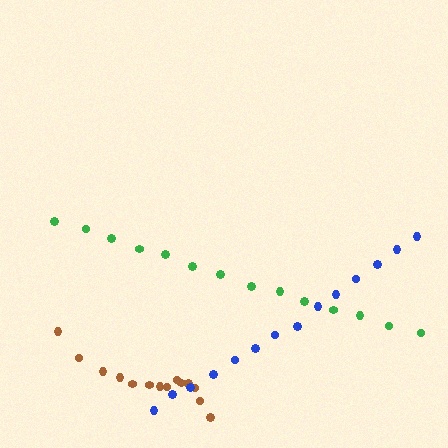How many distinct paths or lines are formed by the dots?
There are 3 distinct paths.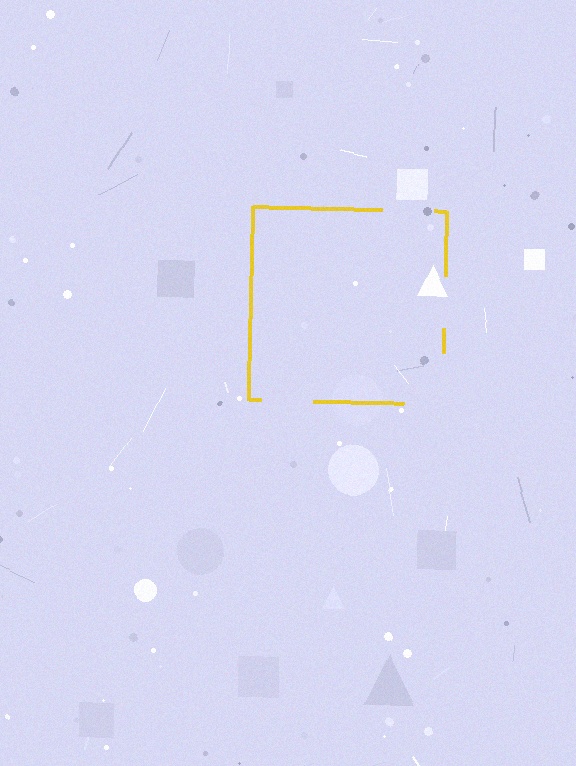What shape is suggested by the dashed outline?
The dashed outline suggests a square.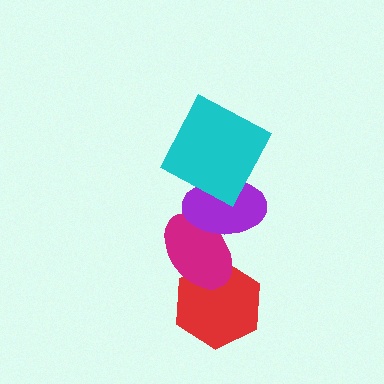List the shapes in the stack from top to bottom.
From top to bottom: the cyan square, the purple ellipse, the magenta ellipse, the red hexagon.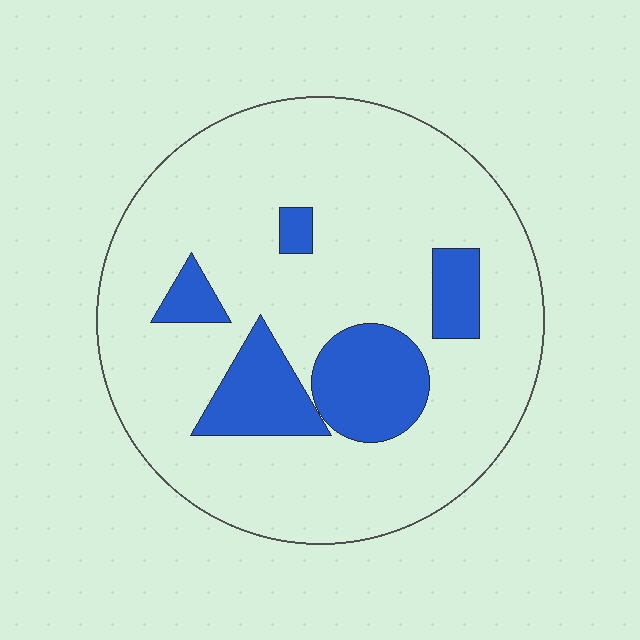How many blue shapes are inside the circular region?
5.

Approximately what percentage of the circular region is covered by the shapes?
Approximately 20%.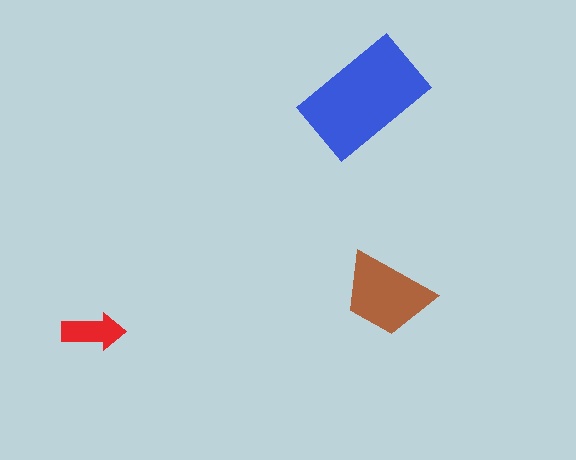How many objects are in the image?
There are 3 objects in the image.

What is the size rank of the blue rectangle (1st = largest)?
1st.